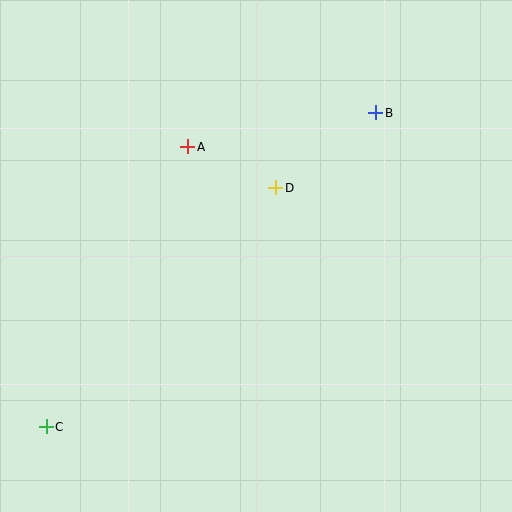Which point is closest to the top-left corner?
Point A is closest to the top-left corner.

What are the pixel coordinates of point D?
Point D is at (276, 188).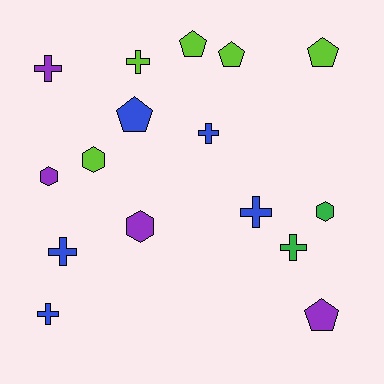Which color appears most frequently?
Lime, with 5 objects.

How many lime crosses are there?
There is 1 lime cross.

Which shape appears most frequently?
Cross, with 7 objects.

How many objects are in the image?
There are 16 objects.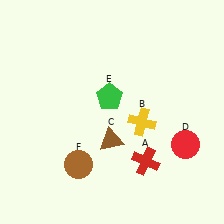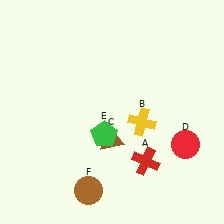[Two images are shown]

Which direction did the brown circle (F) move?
The brown circle (F) moved down.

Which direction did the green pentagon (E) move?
The green pentagon (E) moved down.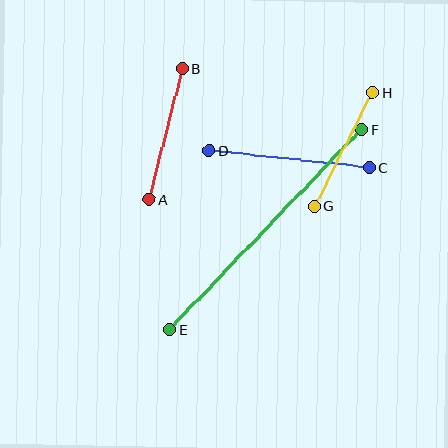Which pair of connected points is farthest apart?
Points E and F are farthest apart.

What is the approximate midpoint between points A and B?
The midpoint is at approximately (166, 134) pixels.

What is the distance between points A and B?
The distance is approximately 135 pixels.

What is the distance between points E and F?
The distance is approximately 277 pixels.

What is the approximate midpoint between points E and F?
The midpoint is at approximately (266, 230) pixels.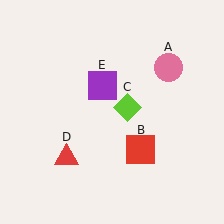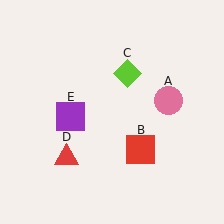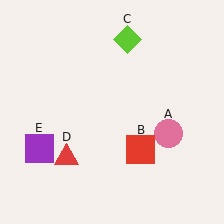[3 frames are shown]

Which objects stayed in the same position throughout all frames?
Red square (object B) and red triangle (object D) remained stationary.